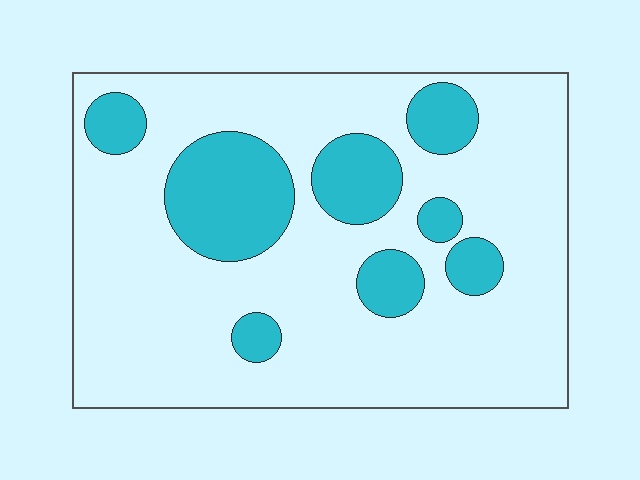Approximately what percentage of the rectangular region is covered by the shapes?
Approximately 20%.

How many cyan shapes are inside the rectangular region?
8.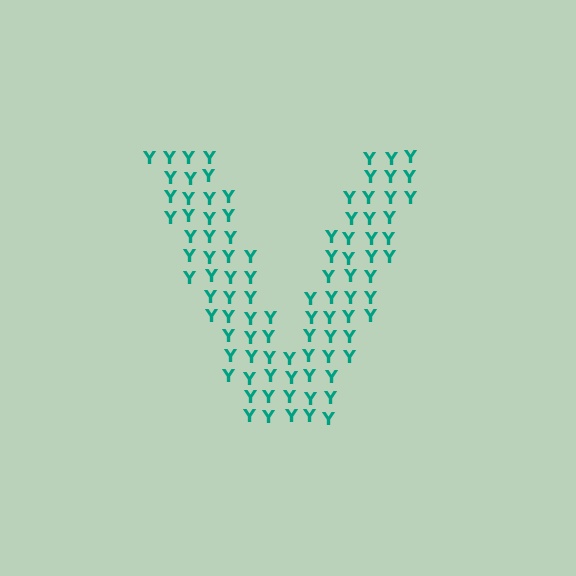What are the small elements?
The small elements are letter Y's.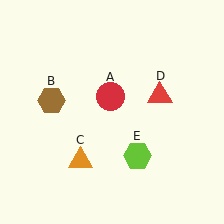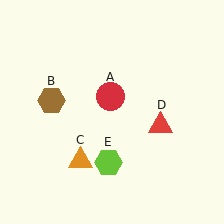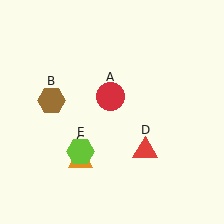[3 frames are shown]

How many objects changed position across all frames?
2 objects changed position: red triangle (object D), lime hexagon (object E).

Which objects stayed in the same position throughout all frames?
Red circle (object A) and brown hexagon (object B) and orange triangle (object C) remained stationary.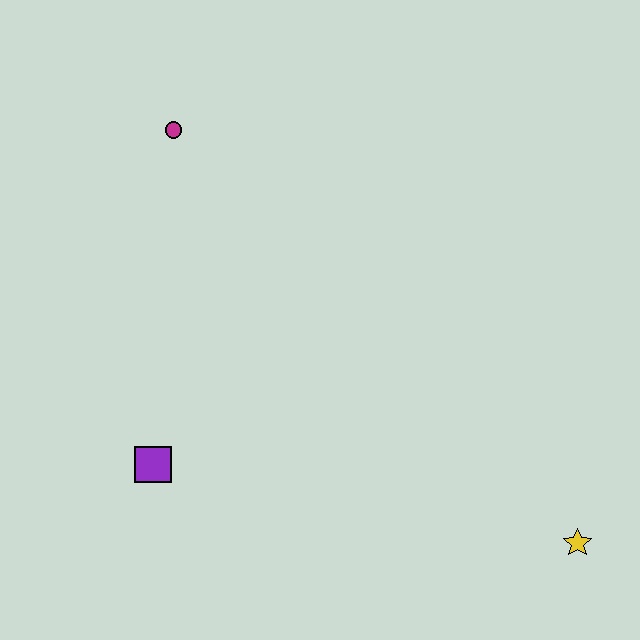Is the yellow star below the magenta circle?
Yes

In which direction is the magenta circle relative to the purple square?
The magenta circle is above the purple square.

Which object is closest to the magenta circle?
The purple square is closest to the magenta circle.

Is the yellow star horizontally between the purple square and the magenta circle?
No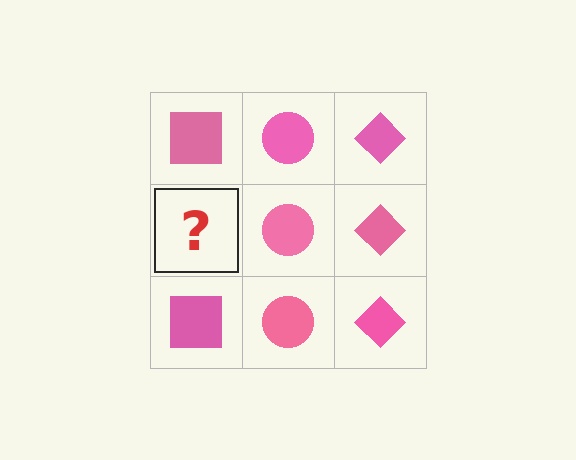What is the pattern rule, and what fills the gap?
The rule is that each column has a consistent shape. The gap should be filled with a pink square.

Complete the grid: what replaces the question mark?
The question mark should be replaced with a pink square.